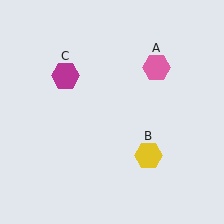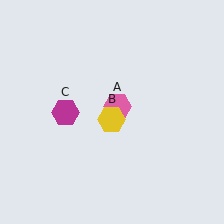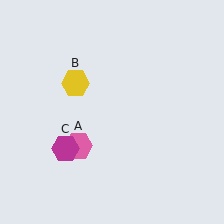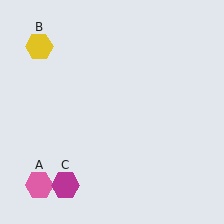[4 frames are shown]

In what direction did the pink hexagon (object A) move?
The pink hexagon (object A) moved down and to the left.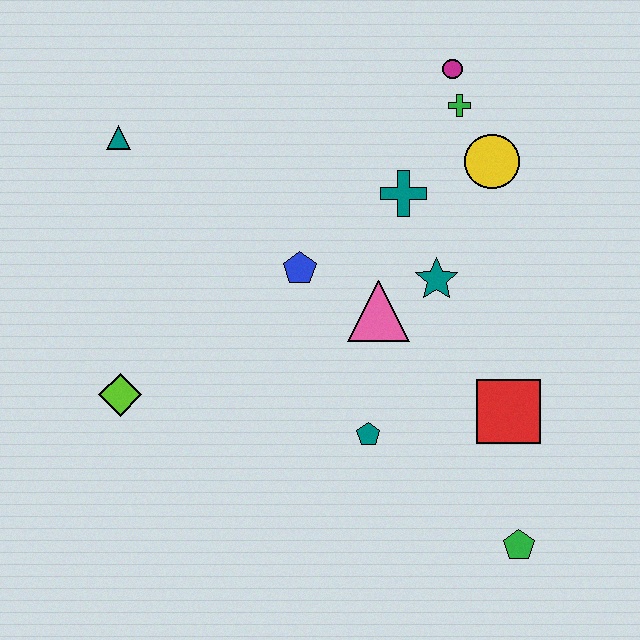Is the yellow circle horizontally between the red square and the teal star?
Yes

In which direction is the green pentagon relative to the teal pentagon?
The green pentagon is to the right of the teal pentagon.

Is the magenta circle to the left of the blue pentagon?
No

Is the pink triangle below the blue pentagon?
Yes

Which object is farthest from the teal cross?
The green pentagon is farthest from the teal cross.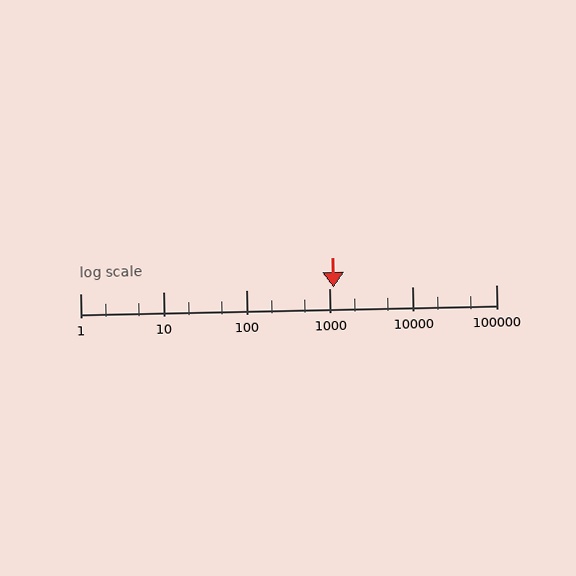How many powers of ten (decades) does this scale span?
The scale spans 5 decades, from 1 to 100000.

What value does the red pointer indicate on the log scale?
The pointer indicates approximately 1100.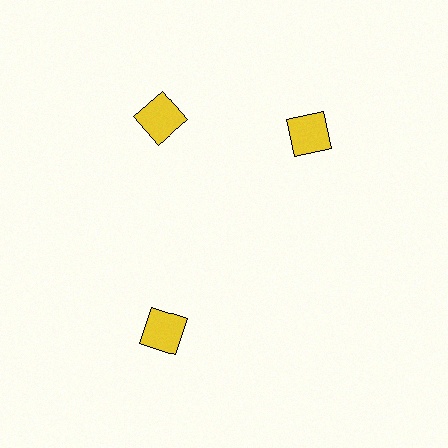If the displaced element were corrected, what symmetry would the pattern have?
It would have 3-fold rotational symmetry — the pattern would map onto itself every 120 degrees.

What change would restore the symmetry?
The symmetry would be restored by rotating it back into even spacing with its neighbors so that all 3 squares sit at equal angles and equal distance from the center.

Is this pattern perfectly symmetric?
No. The 3 yellow squares are arranged in a ring, but one element near the 3 o'clock position is rotated out of alignment along the ring, breaking the 3-fold rotational symmetry.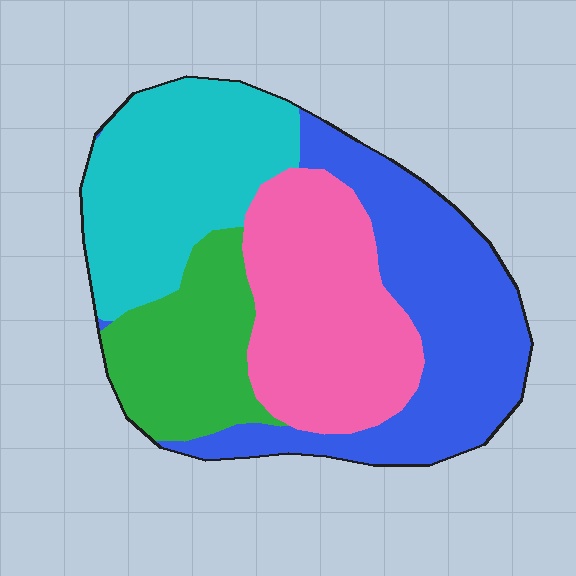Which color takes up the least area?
Green, at roughly 15%.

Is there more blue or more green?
Blue.